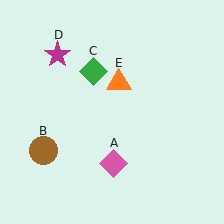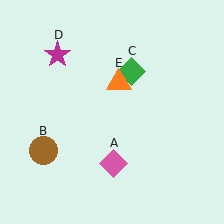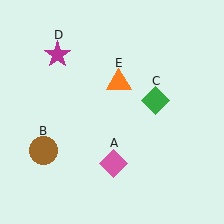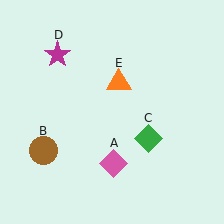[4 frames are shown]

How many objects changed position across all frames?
1 object changed position: green diamond (object C).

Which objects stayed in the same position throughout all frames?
Pink diamond (object A) and brown circle (object B) and magenta star (object D) and orange triangle (object E) remained stationary.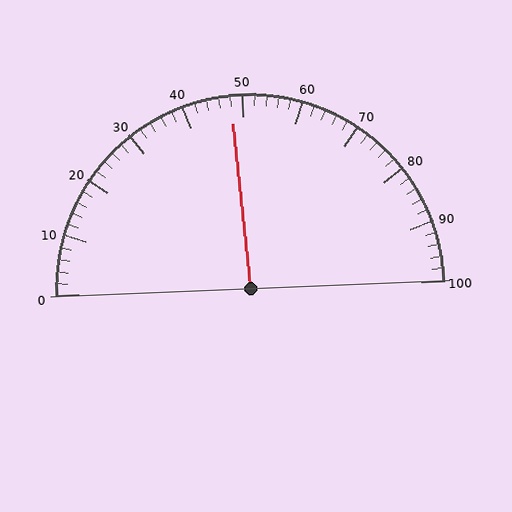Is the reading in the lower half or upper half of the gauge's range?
The reading is in the lower half of the range (0 to 100).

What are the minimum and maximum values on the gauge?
The gauge ranges from 0 to 100.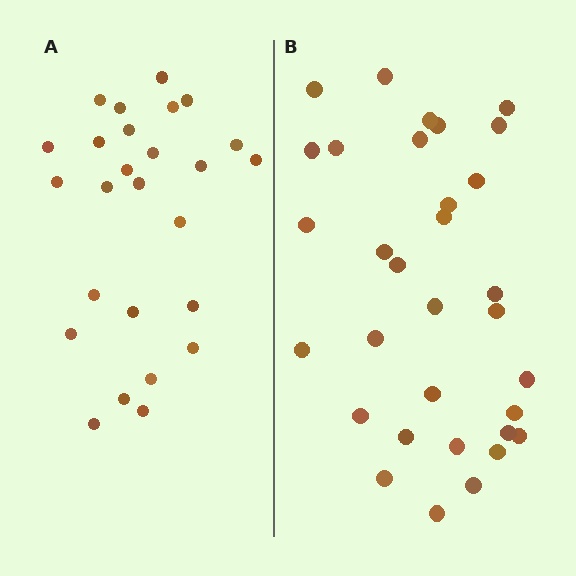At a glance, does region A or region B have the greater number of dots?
Region B (the right region) has more dots.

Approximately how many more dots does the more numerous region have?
Region B has about 6 more dots than region A.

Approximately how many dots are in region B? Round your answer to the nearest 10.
About 30 dots. (The exact count is 32, which rounds to 30.)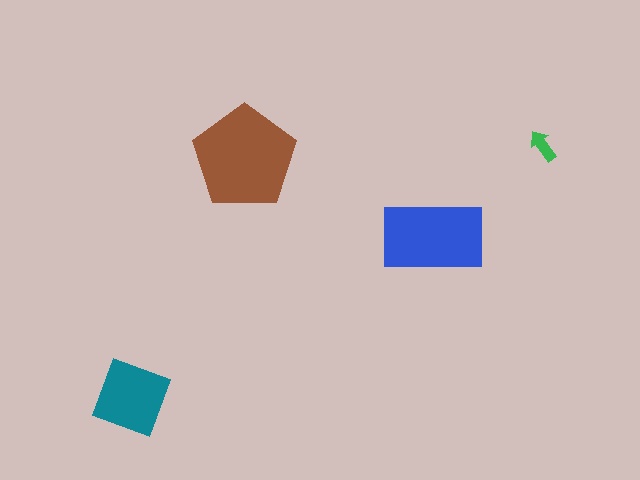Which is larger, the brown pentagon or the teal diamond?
The brown pentagon.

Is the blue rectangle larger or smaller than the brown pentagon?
Smaller.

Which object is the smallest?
The green arrow.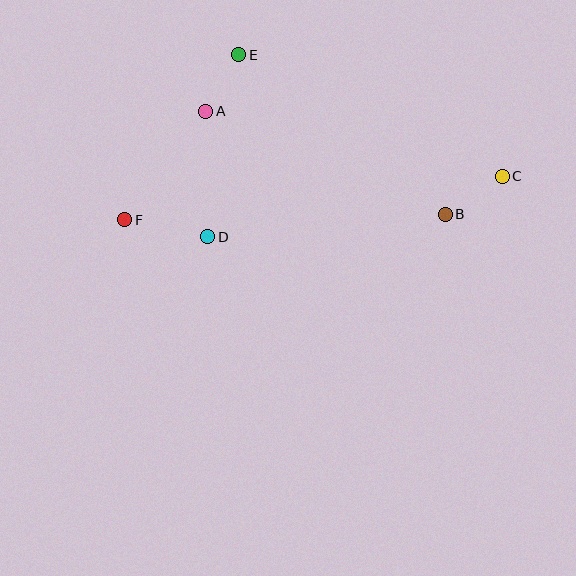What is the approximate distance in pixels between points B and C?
The distance between B and C is approximately 68 pixels.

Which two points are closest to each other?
Points A and E are closest to each other.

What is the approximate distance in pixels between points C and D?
The distance between C and D is approximately 300 pixels.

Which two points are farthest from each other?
Points C and F are farthest from each other.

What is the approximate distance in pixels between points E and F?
The distance between E and F is approximately 200 pixels.